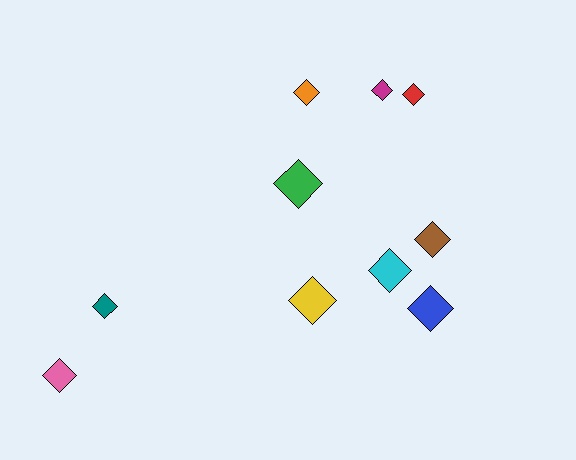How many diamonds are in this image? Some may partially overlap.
There are 10 diamonds.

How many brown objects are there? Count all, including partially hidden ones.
There is 1 brown object.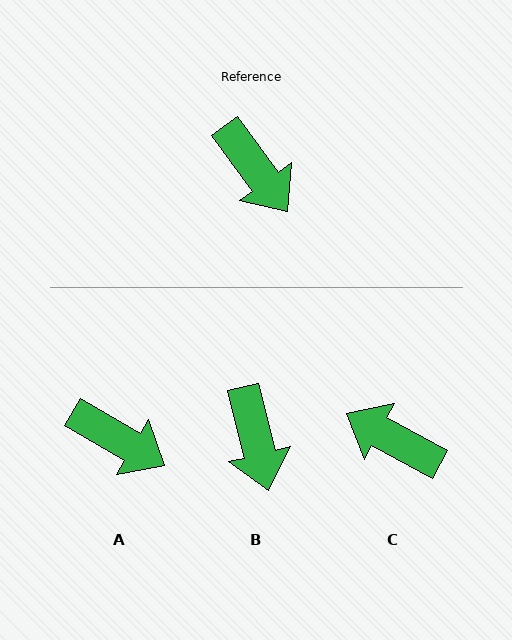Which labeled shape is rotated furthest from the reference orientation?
C, about 154 degrees away.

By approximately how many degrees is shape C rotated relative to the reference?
Approximately 154 degrees clockwise.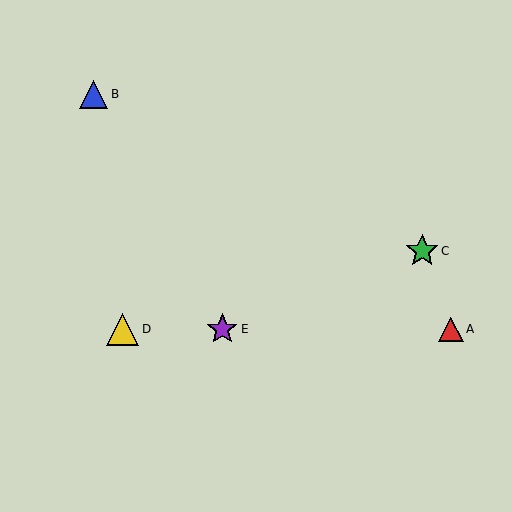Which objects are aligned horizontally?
Objects A, D, E are aligned horizontally.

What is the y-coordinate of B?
Object B is at y≈94.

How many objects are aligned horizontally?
3 objects (A, D, E) are aligned horizontally.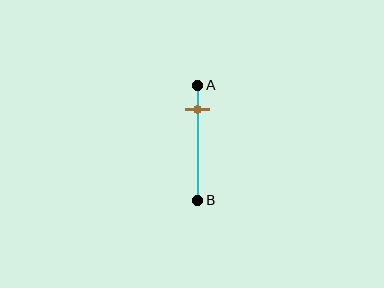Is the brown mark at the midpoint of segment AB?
No, the mark is at about 20% from A, not at the 50% midpoint.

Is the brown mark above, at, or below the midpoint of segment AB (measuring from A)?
The brown mark is above the midpoint of segment AB.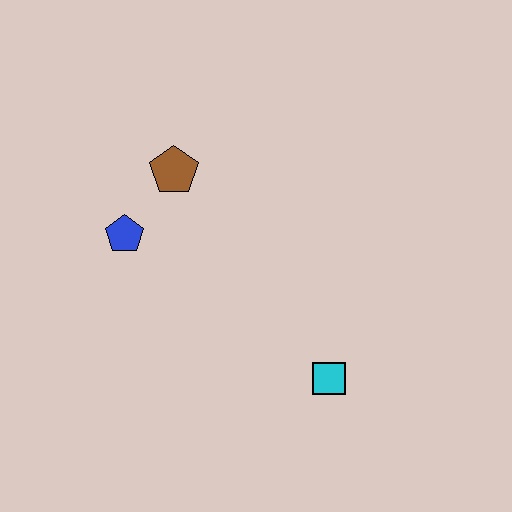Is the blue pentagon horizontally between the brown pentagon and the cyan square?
No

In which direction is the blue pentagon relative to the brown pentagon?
The blue pentagon is below the brown pentagon.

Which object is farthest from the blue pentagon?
The cyan square is farthest from the blue pentagon.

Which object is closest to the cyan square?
The blue pentagon is closest to the cyan square.